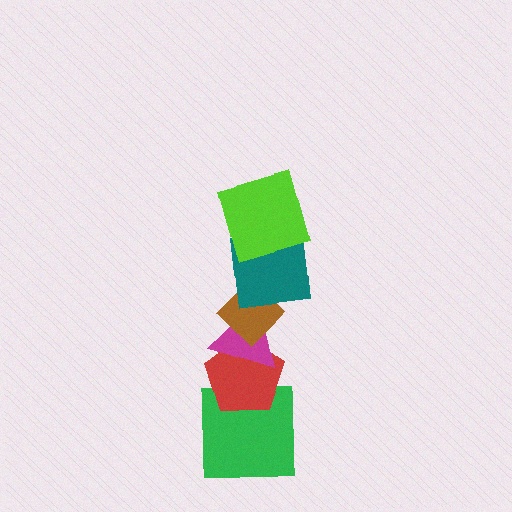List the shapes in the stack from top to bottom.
From top to bottom: the lime square, the teal square, the brown diamond, the magenta triangle, the red pentagon, the green square.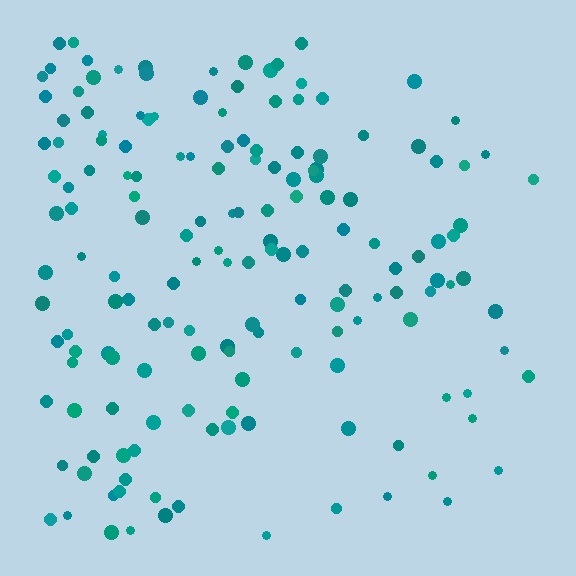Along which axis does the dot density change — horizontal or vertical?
Horizontal.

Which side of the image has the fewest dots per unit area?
The right.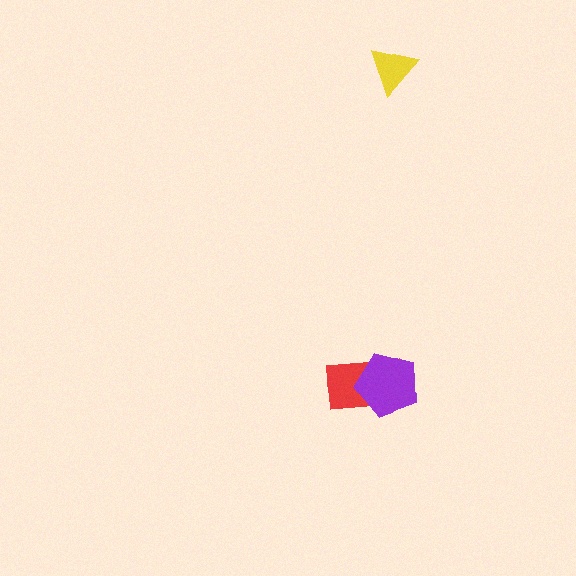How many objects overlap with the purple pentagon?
1 object overlaps with the purple pentagon.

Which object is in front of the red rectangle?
The purple pentagon is in front of the red rectangle.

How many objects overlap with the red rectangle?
1 object overlaps with the red rectangle.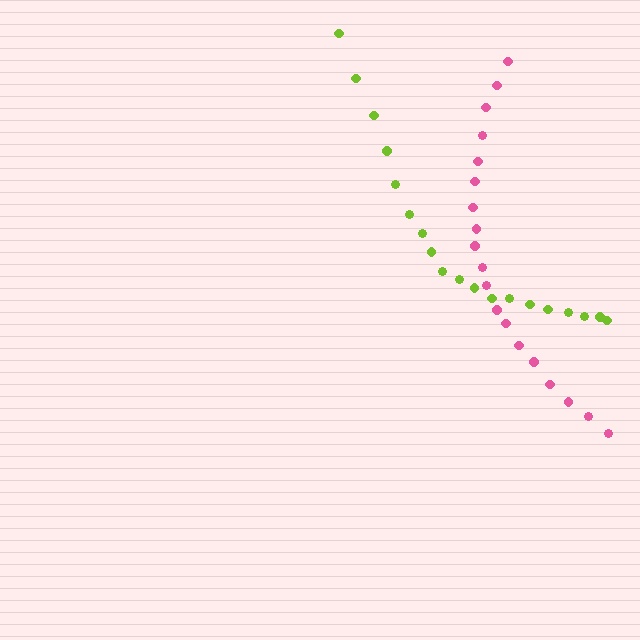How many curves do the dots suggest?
There are 2 distinct paths.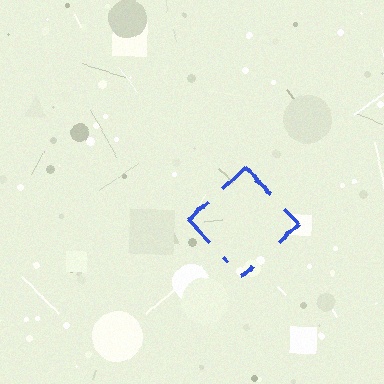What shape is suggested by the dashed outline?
The dashed outline suggests a diamond.